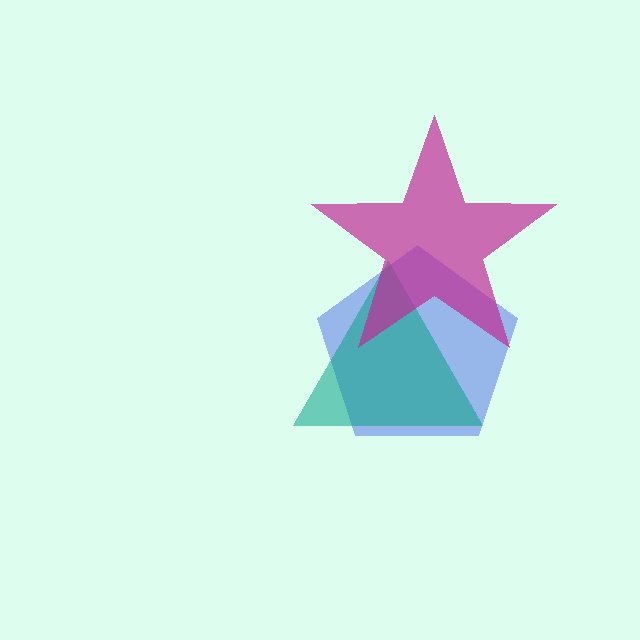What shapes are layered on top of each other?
The layered shapes are: a blue pentagon, a teal triangle, a magenta star.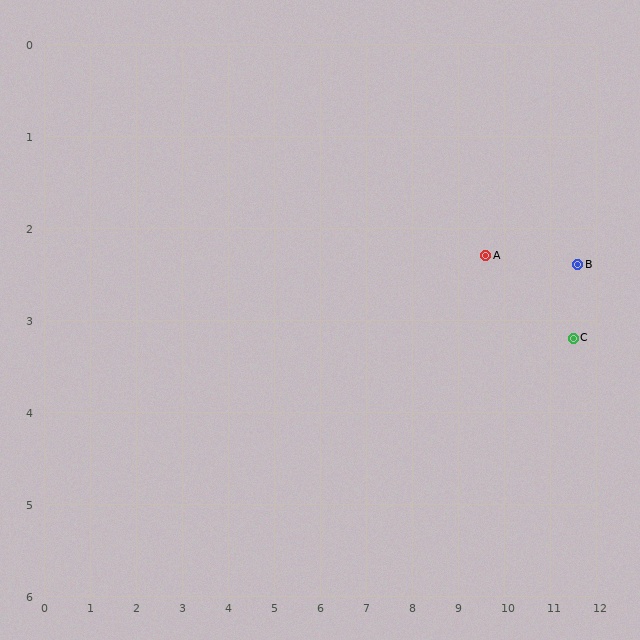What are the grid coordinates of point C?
Point C is at approximately (11.5, 3.2).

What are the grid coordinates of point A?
Point A is at approximately (9.6, 2.3).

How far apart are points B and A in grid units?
Points B and A are about 2.0 grid units apart.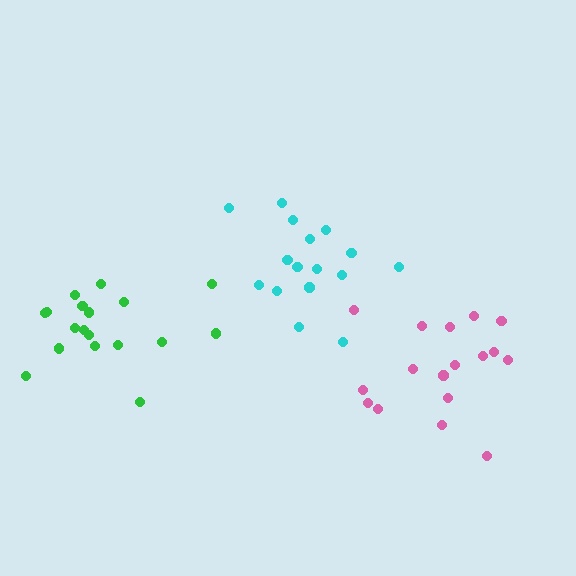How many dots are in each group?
Group 1: 16 dots, Group 2: 18 dots, Group 3: 18 dots (52 total).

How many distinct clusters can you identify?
There are 3 distinct clusters.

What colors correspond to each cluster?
The clusters are colored: cyan, green, pink.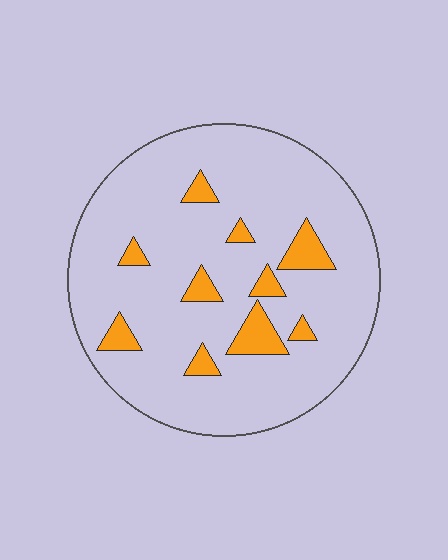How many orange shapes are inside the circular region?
10.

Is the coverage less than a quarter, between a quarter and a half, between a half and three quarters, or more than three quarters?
Less than a quarter.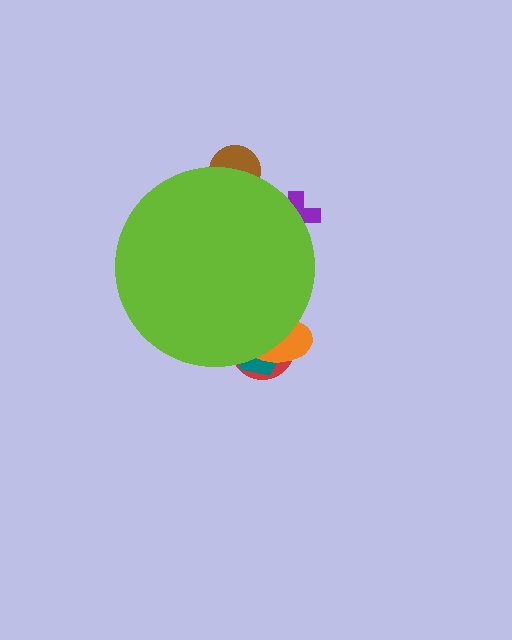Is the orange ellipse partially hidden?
Yes, the orange ellipse is partially hidden behind the lime circle.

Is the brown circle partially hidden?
Yes, the brown circle is partially hidden behind the lime circle.